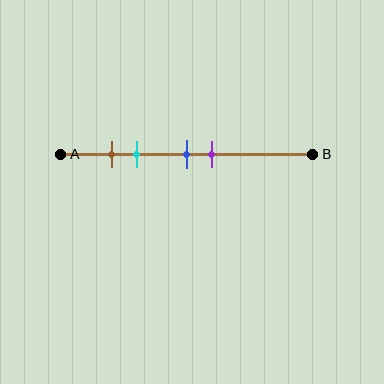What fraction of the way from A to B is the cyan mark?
The cyan mark is approximately 30% (0.3) of the way from A to B.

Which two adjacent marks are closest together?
The brown and cyan marks are the closest adjacent pair.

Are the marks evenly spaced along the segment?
No, the marks are not evenly spaced.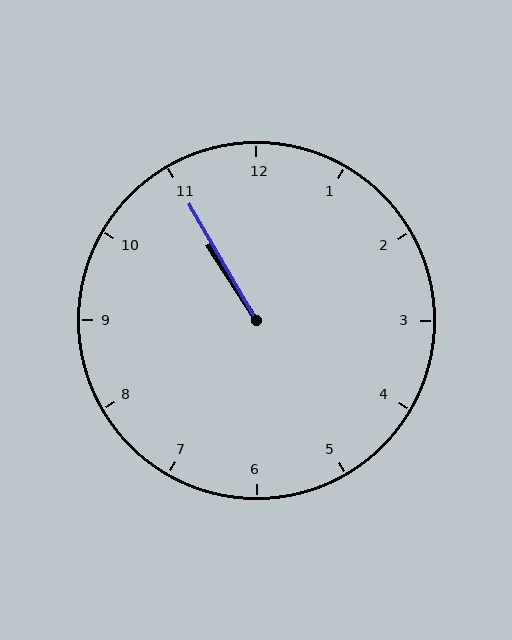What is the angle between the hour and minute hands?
Approximately 2 degrees.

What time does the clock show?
10:55.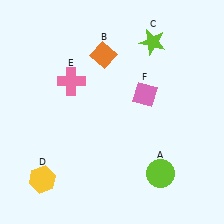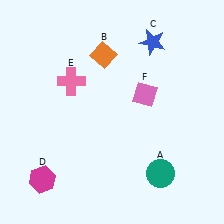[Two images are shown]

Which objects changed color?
A changed from lime to teal. C changed from lime to blue. D changed from yellow to magenta.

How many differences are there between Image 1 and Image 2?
There are 3 differences between the two images.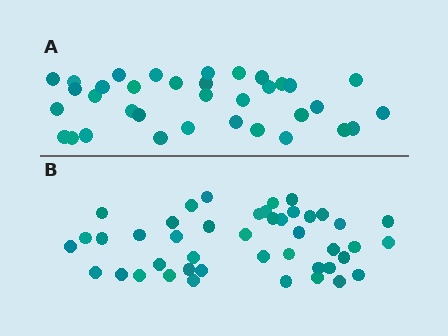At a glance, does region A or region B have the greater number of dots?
Region B (the bottom region) has more dots.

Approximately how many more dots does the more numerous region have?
Region B has roughly 8 or so more dots than region A.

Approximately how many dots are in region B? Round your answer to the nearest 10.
About 40 dots. (The exact count is 44, which rounds to 40.)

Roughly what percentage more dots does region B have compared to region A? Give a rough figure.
About 25% more.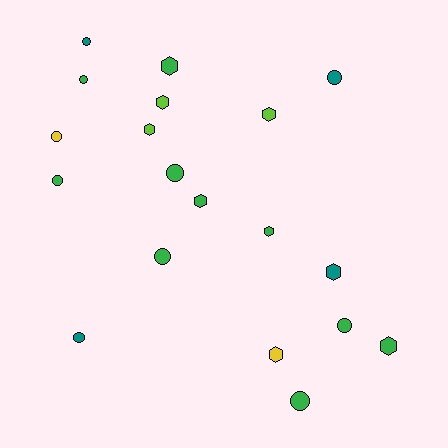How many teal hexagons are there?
There is 1 teal hexagon.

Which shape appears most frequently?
Circle, with 10 objects.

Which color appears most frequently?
Green, with 10 objects.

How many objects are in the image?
There are 19 objects.